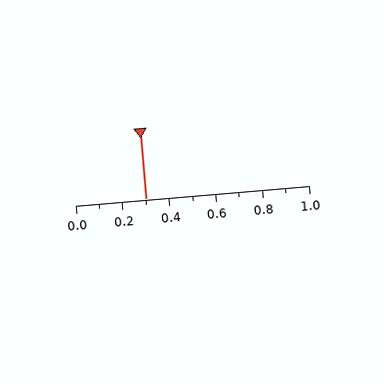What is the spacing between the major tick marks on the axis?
The major ticks are spaced 0.2 apart.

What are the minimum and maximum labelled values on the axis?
The axis runs from 0.0 to 1.0.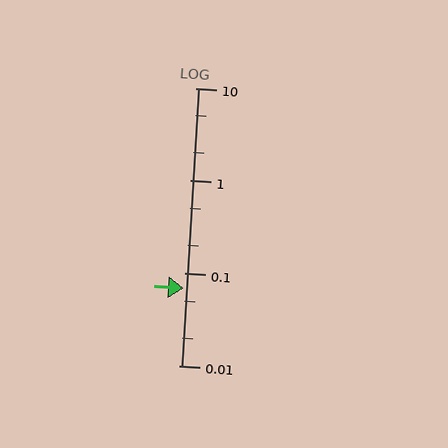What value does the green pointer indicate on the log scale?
The pointer indicates approximately 0.069.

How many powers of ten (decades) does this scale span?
The scale spans 3 decades, from 0.01 to 10.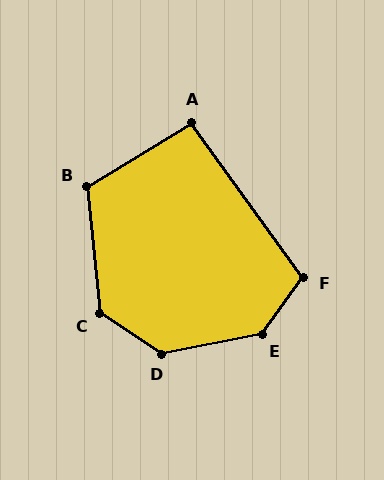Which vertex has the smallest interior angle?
A, at approximately 94 degrees.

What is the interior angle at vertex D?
Approximately 136 degrees (obtuse).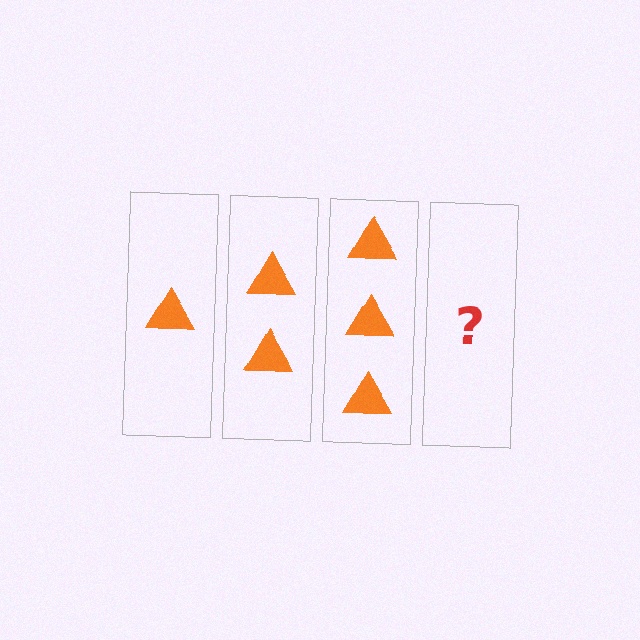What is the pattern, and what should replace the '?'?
The pattern is that each step adds one more triangle. The '?' should be 4 triangles.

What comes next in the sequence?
The next element should be 4 triangles.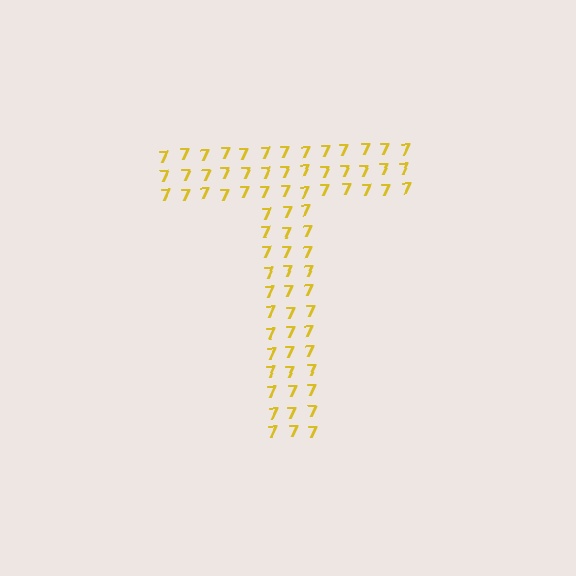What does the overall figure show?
The overall figure shows the letter T.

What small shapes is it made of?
It is made of small digit 7's.